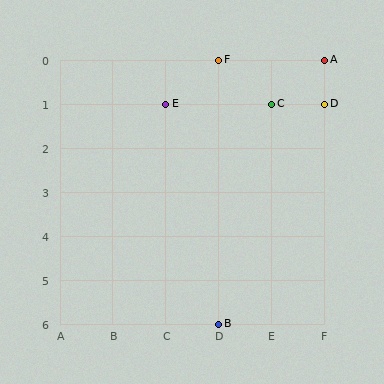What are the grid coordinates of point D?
Point D is at grid coordinates (F, 1).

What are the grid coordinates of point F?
Point F is at grid coordinates (D, 0).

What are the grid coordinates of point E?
Point E is at grid coordinates (C, 1).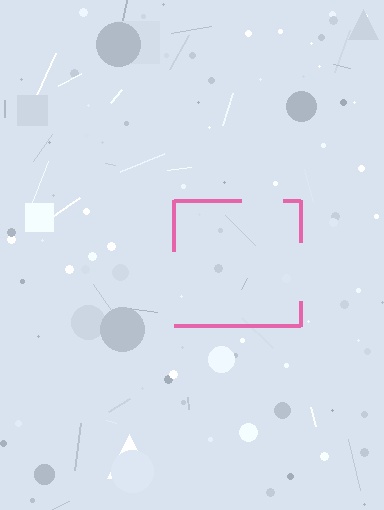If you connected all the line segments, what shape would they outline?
They would outline a square.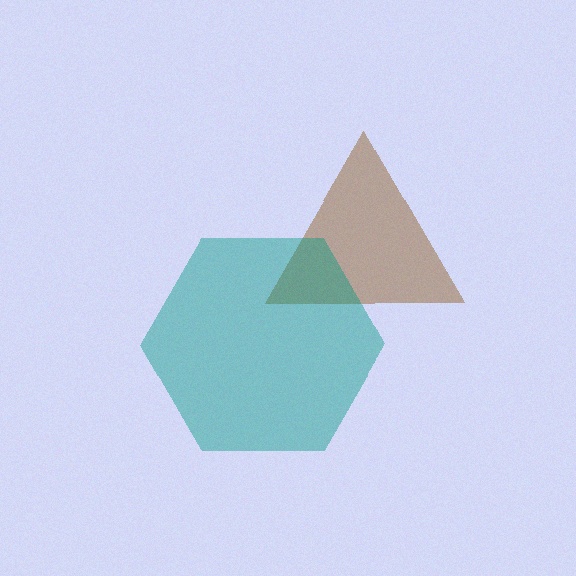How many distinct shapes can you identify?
There are 2 distinct shapes: a brown triangle, a teal hexagon.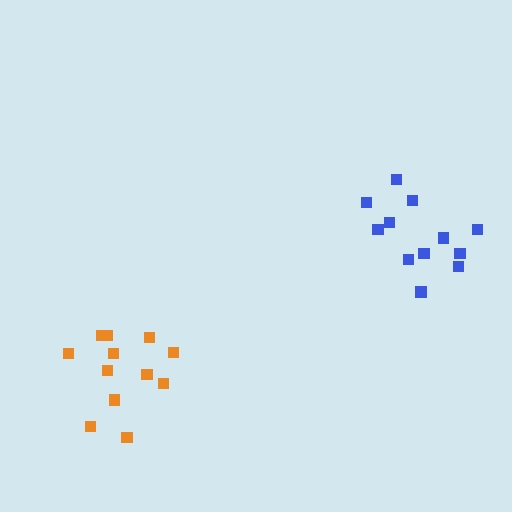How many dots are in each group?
Group 1: 12 dots, Group 2: 12 dots (24 total).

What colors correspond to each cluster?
The clusters are colored: blue, orange.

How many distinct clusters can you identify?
There are 2 distinct clusters.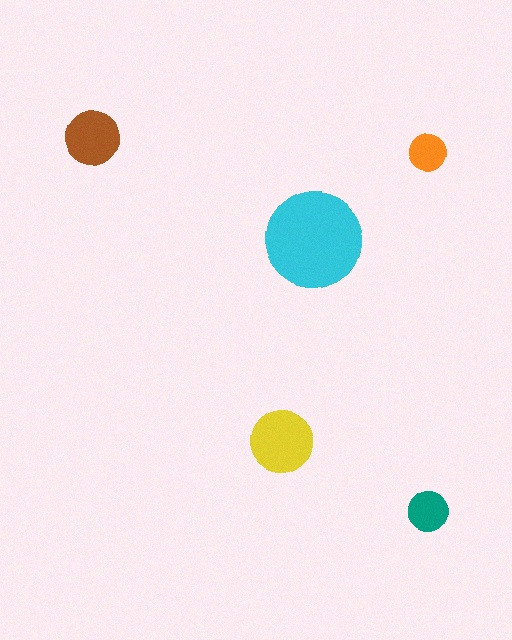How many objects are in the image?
There are 5 objects in the image.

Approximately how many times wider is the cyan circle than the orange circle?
About 2.5 times wider.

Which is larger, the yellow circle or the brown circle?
The yellow one.